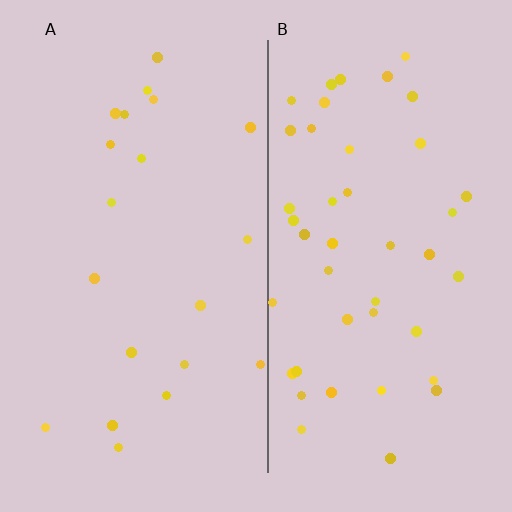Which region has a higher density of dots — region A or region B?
B (the right).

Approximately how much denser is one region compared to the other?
Approximately 2.2× — region B over region A.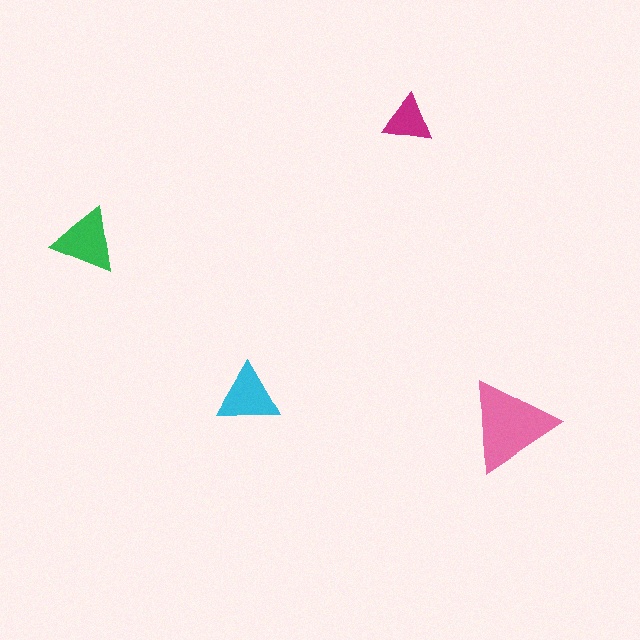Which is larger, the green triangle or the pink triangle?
The pink one.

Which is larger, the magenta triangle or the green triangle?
The green one.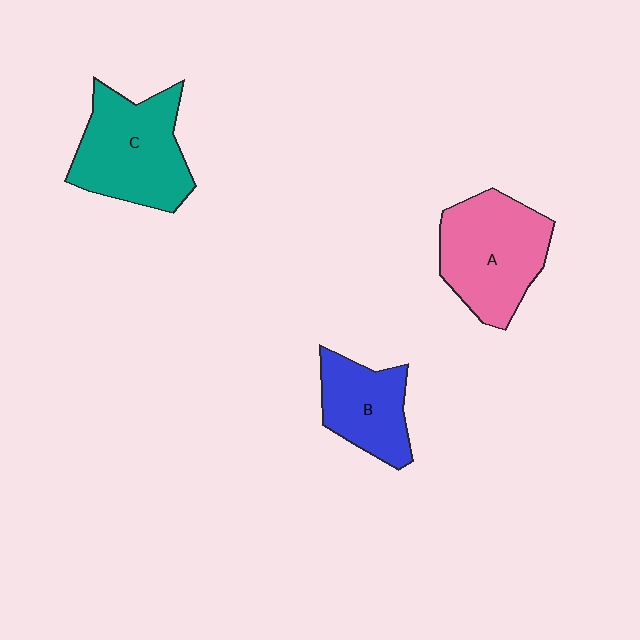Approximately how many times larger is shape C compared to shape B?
Approximately 1.5 times.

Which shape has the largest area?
Shape C (teal).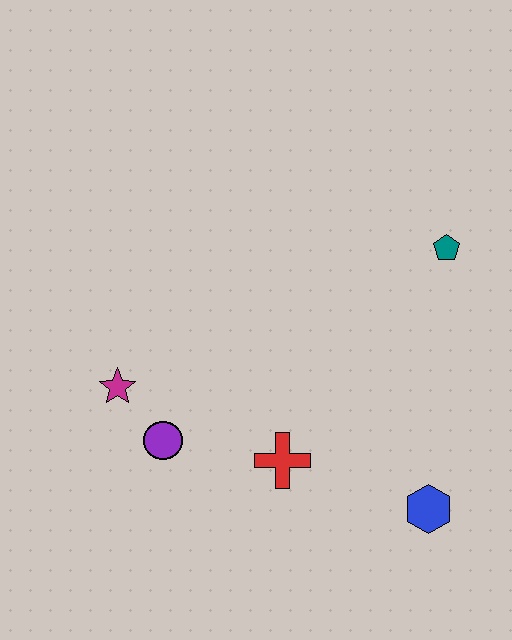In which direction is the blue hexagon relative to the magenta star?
The blue hexagon is to the right of the magenta star.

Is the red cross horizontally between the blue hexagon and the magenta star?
Yes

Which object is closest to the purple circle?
The magenta star is closest to the purple circle.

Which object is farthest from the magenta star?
The teal pentagon is farthest from the magenta star.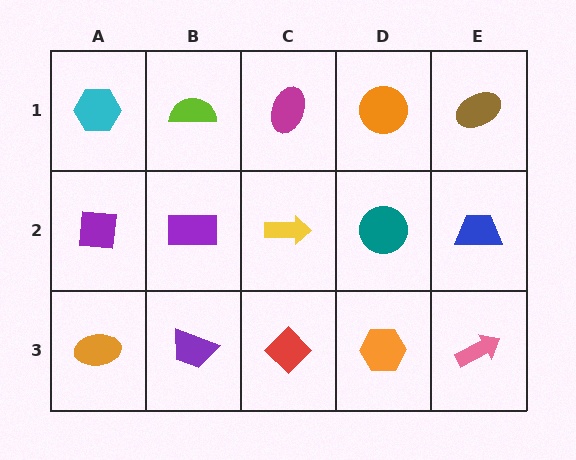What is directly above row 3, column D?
A teal circle.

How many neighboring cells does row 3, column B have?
3.